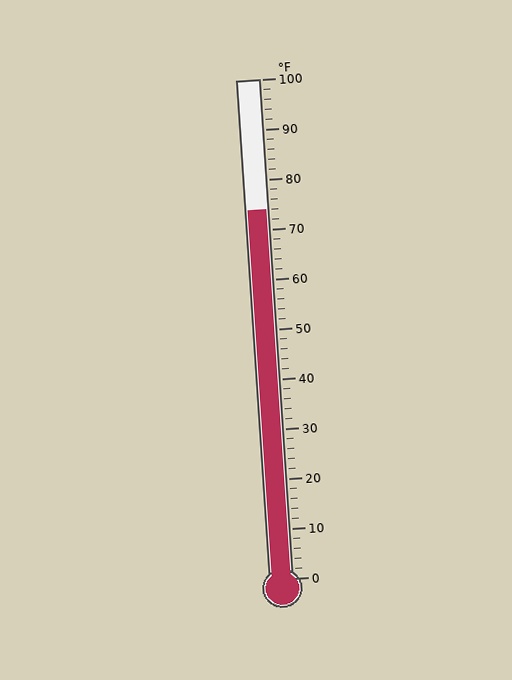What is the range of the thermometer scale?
The thermometer scale ranges from 0°F to 100°F.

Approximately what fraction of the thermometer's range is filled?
The thermometer is filled to approximately 75% of its range.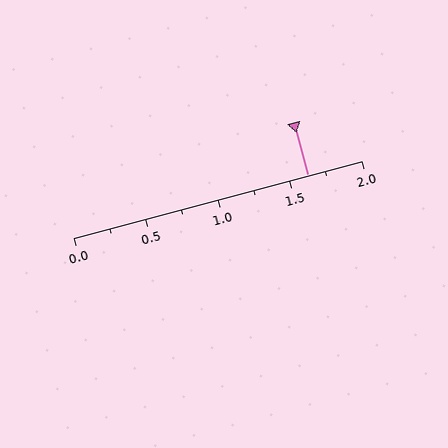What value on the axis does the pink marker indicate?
The marker indicates approximately 1.62.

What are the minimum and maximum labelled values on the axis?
The axis runs from 0.0 to 2.0.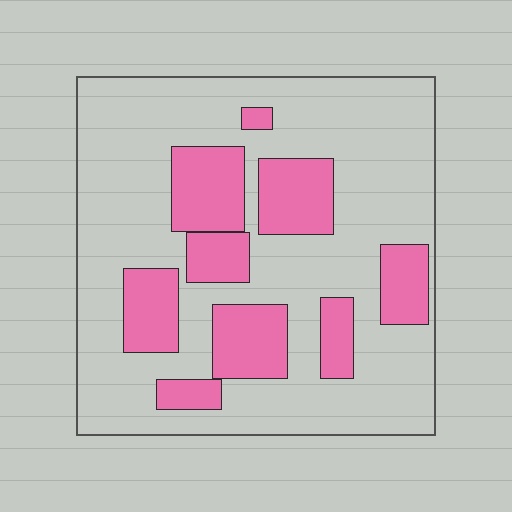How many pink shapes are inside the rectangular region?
9.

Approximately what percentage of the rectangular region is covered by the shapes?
Approximately 25%.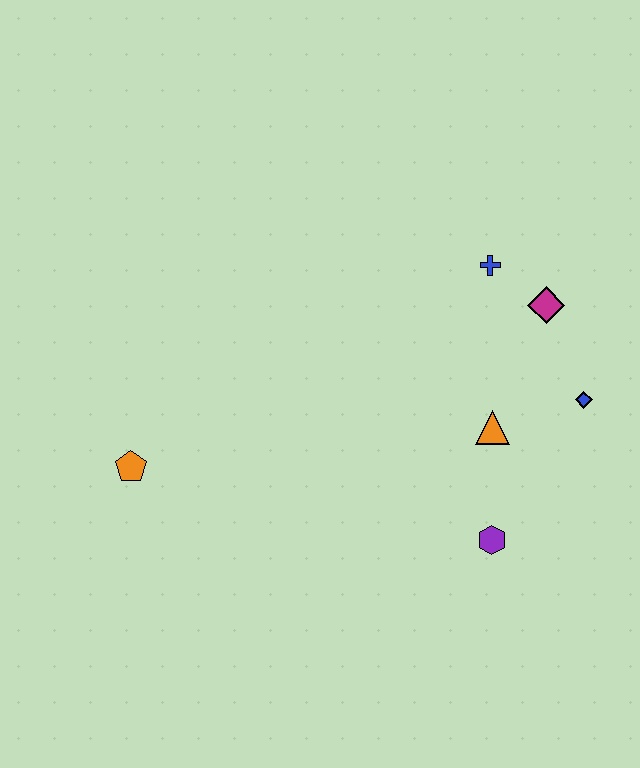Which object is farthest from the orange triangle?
The orange pentagon is farthest from the orange triangle.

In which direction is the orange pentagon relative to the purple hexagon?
The orange pentagon is to the left of the purple hexagon.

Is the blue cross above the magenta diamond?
Yes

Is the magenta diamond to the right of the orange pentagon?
Yes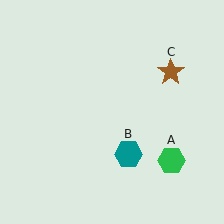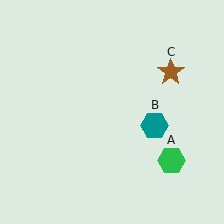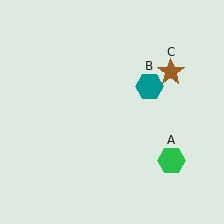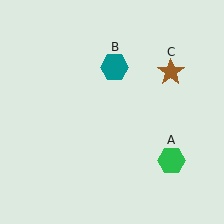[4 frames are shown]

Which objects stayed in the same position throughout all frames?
Green hexagon (object A) and brown star (object C) remained stationary.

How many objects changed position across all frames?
1 object changed position: teal hexagon (object B).